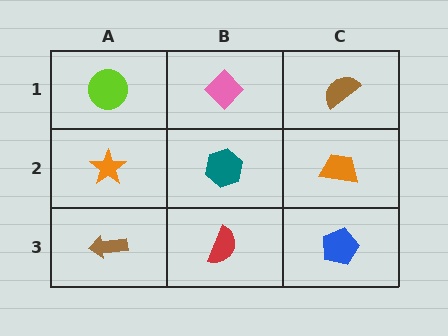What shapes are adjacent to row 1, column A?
An orange star (row 2, column A), a pink diamond (row 1, column B).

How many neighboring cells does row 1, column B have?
3.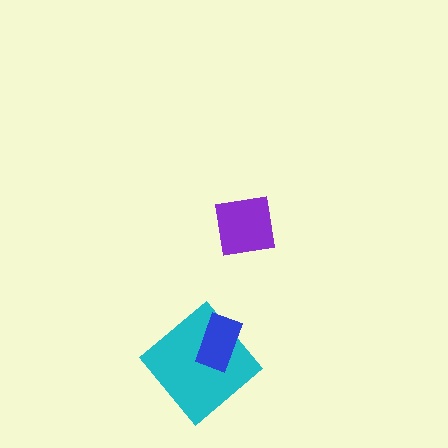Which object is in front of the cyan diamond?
The blue rectangle is in front of the cyan diamond.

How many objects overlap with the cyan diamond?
1 object overlaps with the cyan diamond.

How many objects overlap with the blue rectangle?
1 object overlaps with the blue rectangle.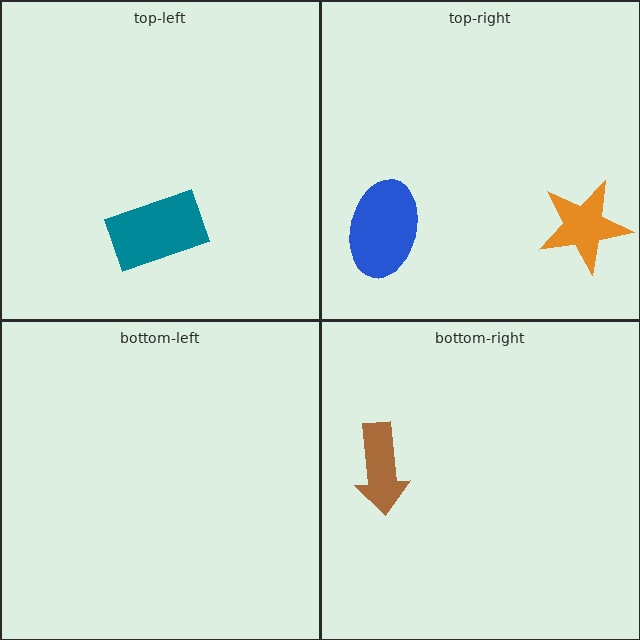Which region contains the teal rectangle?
The top-left region.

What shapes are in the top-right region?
The orange star, the blue ellipse.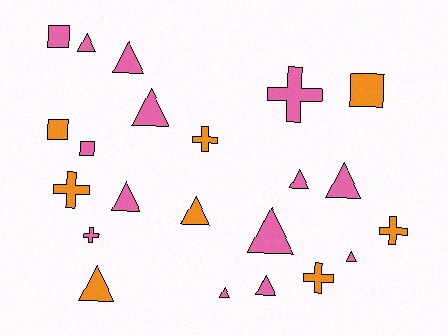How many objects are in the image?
There are 22 objects.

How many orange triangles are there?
There are 2 orange triangles.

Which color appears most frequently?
Pink, with 14 objects.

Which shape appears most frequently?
Triangle, with 12 objects.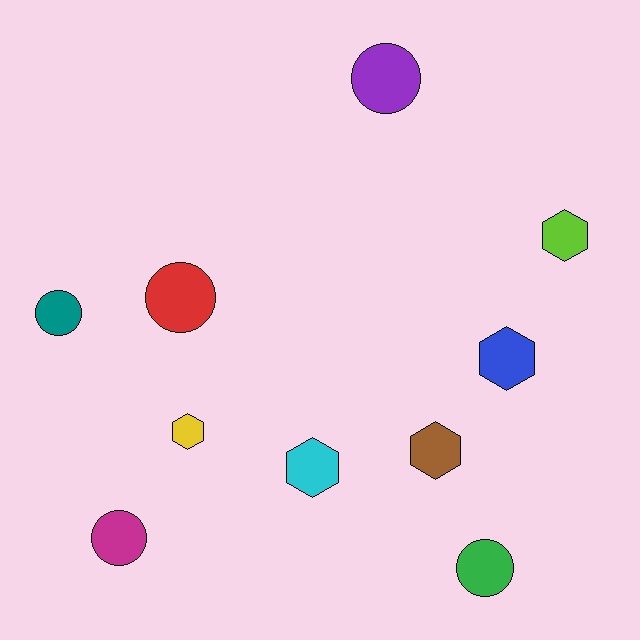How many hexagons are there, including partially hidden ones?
There are 5 hexagons.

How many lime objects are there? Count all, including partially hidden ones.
There is 1 lime object.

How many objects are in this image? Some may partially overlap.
There are 10 objects.